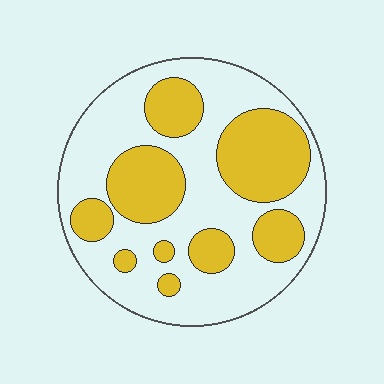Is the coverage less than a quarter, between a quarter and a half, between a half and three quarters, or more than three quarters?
Between a quarter and a half.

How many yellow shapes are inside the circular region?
9.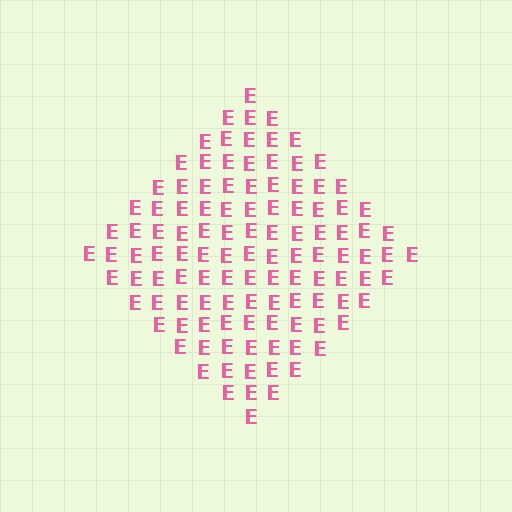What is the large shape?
The large shape is a diamond.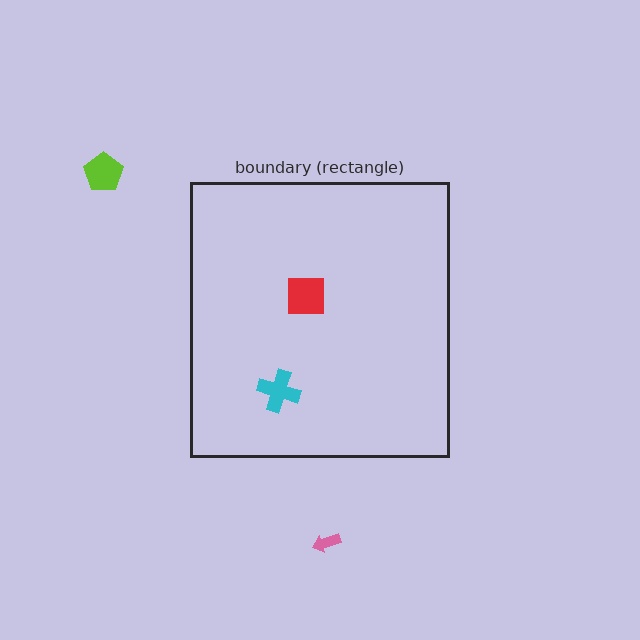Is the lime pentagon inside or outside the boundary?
Outside.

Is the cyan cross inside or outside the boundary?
Inside.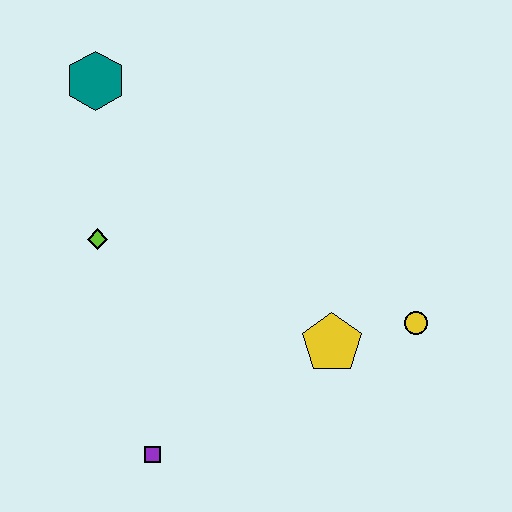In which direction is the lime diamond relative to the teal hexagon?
The lime diamond is below the teal hexagon.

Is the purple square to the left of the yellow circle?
Yes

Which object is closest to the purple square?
The yellow pentagon is closest to the purple square.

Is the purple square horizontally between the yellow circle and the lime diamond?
Yes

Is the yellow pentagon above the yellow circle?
No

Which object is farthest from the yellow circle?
The teal hexagon is farthest from the yellow circle.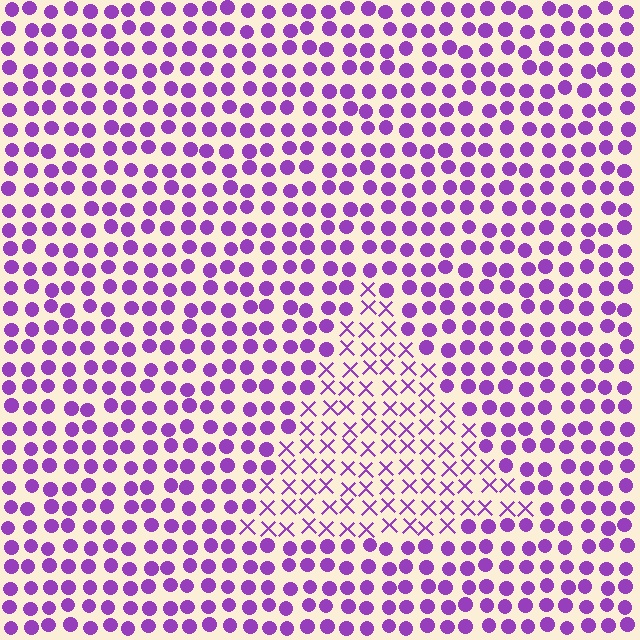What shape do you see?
I see a triangle.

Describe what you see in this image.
The image is filled with small purple elements arranged in a uniform grid. A triangle-shaped region contains X marks, while the surrounding area contains circles. The boundary is defined purely by the change in element shape.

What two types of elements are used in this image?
The image uses X marks inside the triangle region and circles outside it.